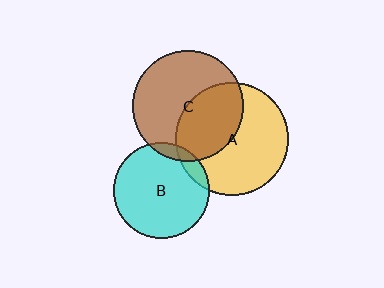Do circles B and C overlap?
Yes.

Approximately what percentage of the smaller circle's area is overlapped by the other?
Approximately 5%.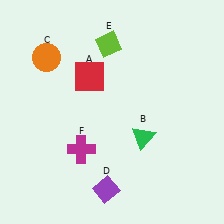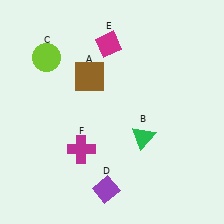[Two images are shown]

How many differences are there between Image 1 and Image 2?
There are 3 differences between the two images.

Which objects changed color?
A changed from red to brown. C changed from orange to lime. E changed from lime to magenta.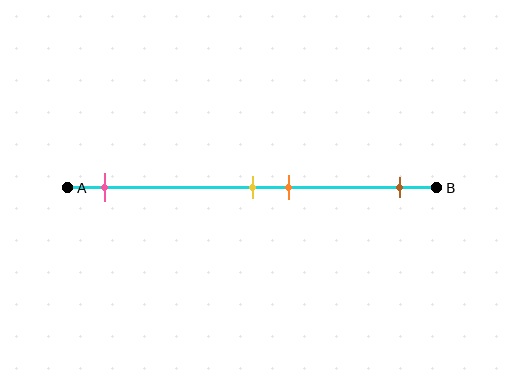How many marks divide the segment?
There are 4 marks dividing the segment.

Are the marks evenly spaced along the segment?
No, the marks are not evenly spaced.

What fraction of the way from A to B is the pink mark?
The pink mark is approximately 10% (0.1) of the way from A to B.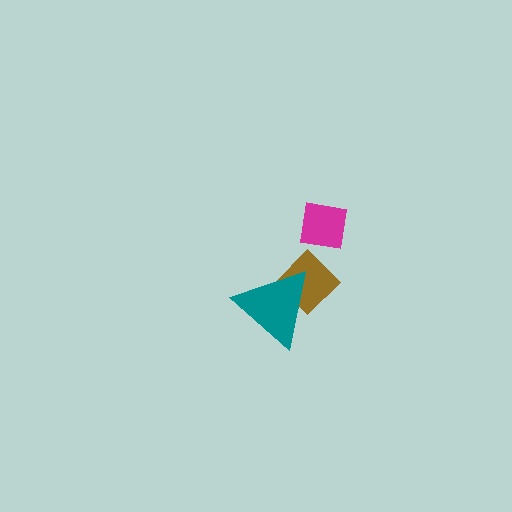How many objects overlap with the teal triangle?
1 object overlaps with the teal triangle.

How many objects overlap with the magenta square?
0 objects overlap with the magenta square.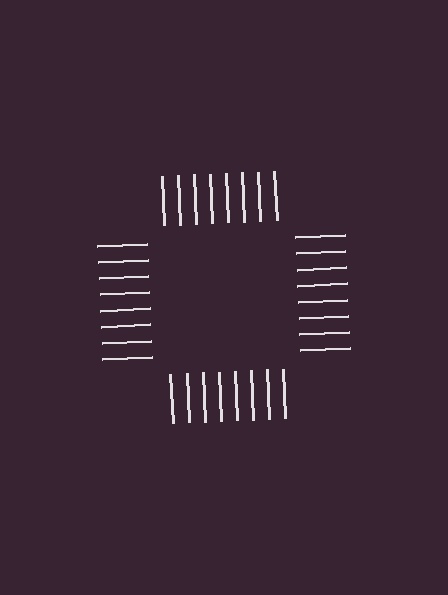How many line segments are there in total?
32 — 8 along each of the 4 edges.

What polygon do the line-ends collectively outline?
An illusory square — the line segments terminate on its edges but no continuous stroke is drawn.